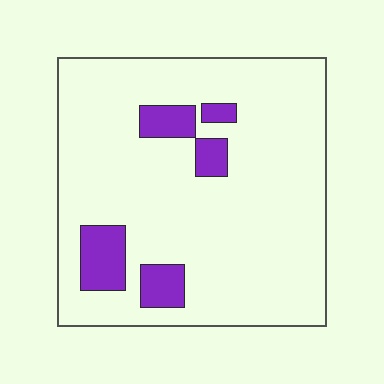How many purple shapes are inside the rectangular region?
5.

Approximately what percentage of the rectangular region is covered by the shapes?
Approximately 10%.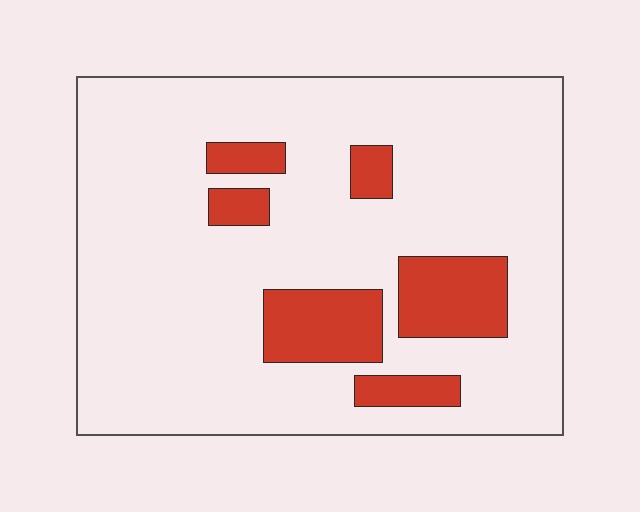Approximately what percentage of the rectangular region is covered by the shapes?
Approximately 15%.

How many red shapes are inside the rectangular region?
6.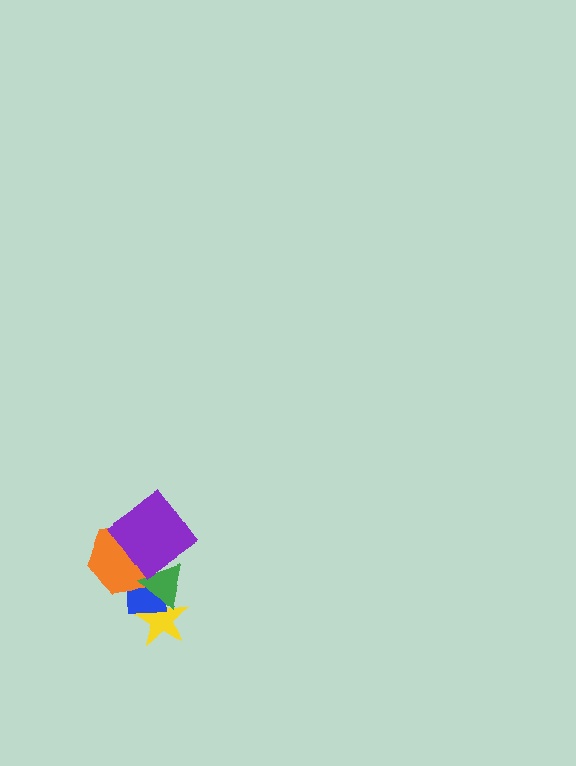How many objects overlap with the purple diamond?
3 objects overlap with the purple diamond.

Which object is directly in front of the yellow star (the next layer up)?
The blue square is directly in front of the yellow star.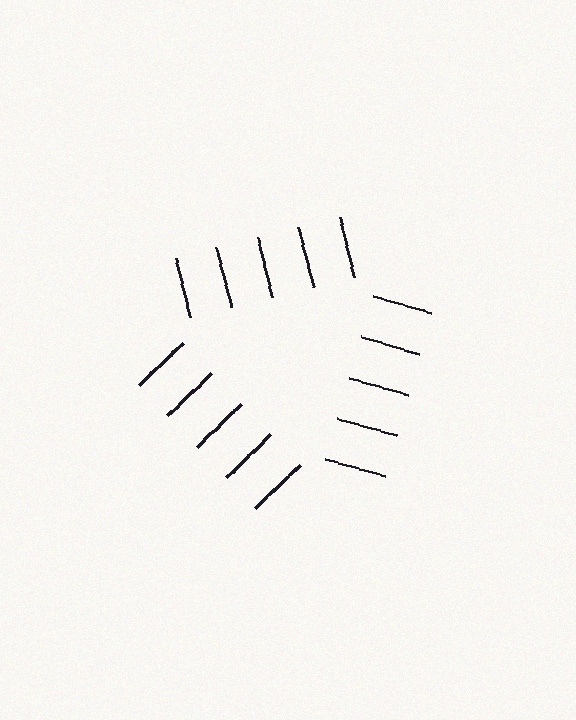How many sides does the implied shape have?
3 sides — the line-ends trace a triangle.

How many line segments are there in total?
15 — 5 along each of the 3 edges.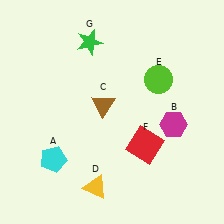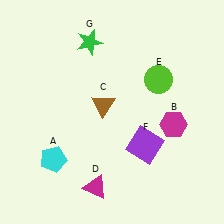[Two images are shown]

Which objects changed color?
D changed from yellow to magenta. F changed from red to purple.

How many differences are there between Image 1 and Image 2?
There are 2 differences between the two images.